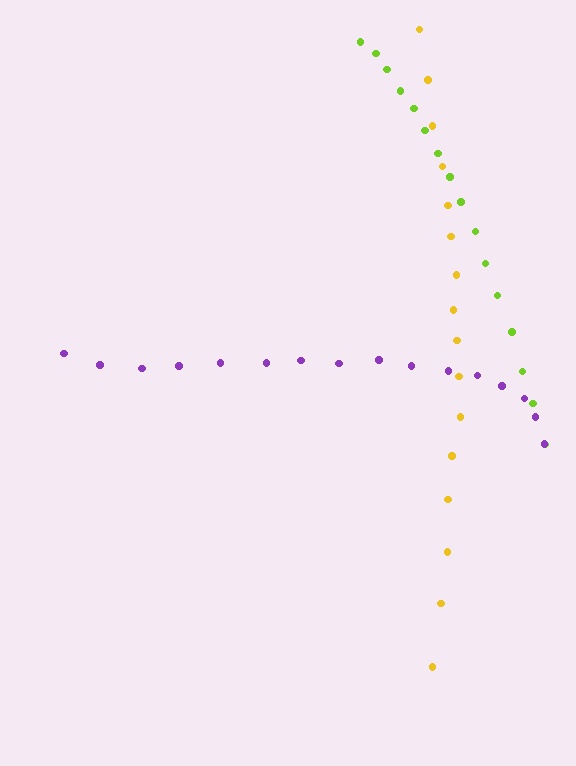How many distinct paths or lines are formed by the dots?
There are 3 distinct paths.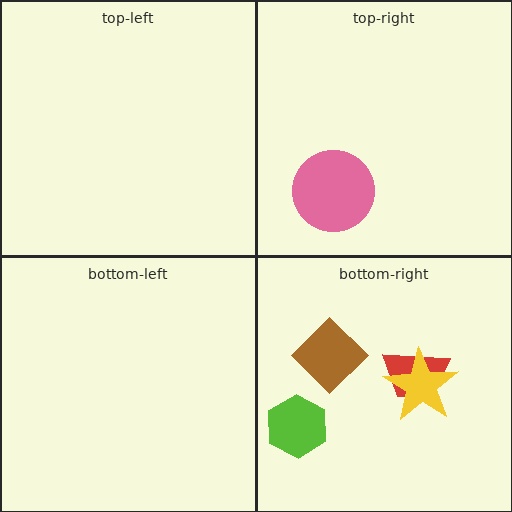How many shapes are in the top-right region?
1.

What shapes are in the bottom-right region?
The lime hexagon, the brown diamond, the red trapezoid, the yellow star.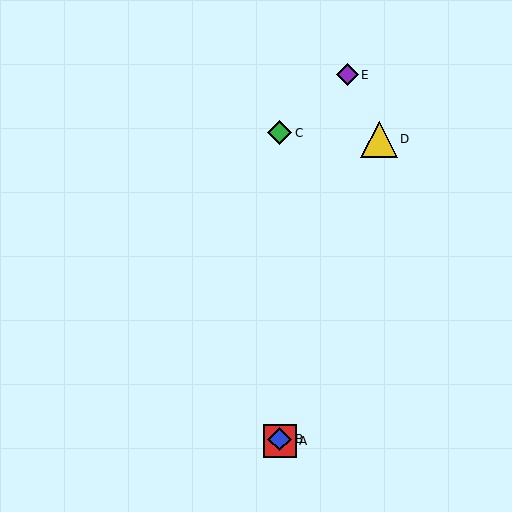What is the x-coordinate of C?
Object C is at x≈280.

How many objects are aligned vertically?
3 objects (A, B, C) are aligned vertically.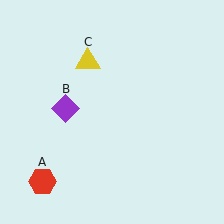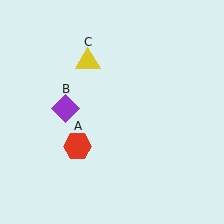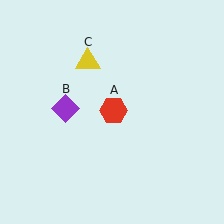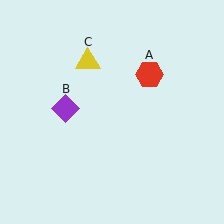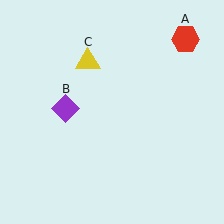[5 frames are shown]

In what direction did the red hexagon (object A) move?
The red hexagon (object A) moved up and to the right.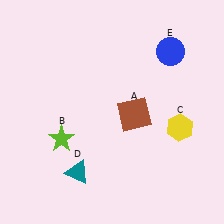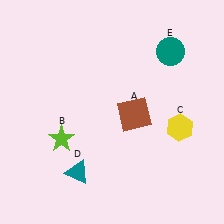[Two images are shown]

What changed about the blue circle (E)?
In Image 1, E is blue. In Image 2, it changed to teal.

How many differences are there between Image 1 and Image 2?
There is 1 difference between the two images.